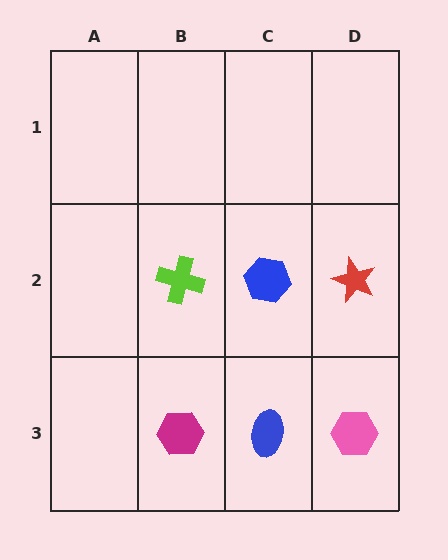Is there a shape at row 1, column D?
No, that cell is empty.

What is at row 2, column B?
A lime cross.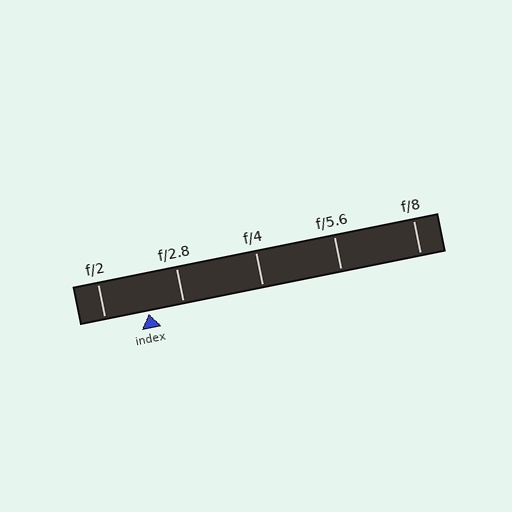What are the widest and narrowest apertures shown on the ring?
The widest aperture shown is f/2 and the narrowest is f/8.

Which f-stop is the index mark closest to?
The index mark is closest to f/2.8.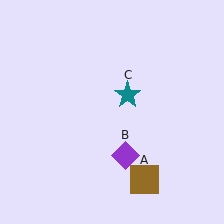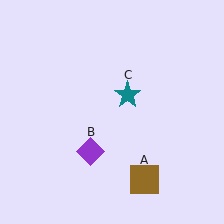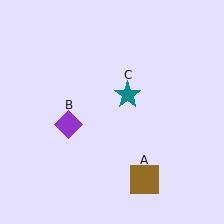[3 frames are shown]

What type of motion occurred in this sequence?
The purple diamond (object B) rotated clockwise around the center of the scene.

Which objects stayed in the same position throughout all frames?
Brown square (object A) and teal star (object C) remained stationary.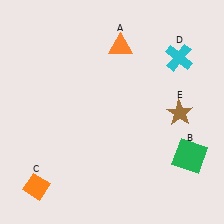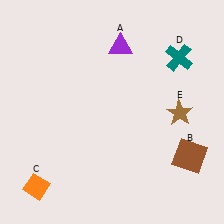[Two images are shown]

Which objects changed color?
A changed from orange to purple. B changed from green to brown. D changed from cyan to teal.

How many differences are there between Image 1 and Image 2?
There are 3 differences between the two images.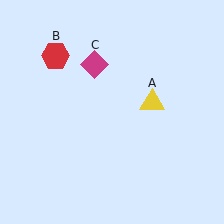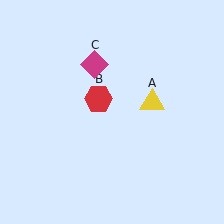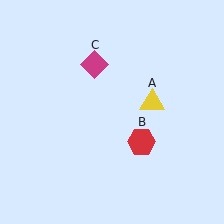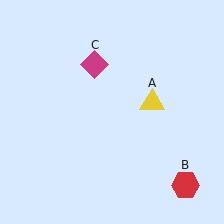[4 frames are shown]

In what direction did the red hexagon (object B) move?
The red hexagon (object B) moved down and to the right.